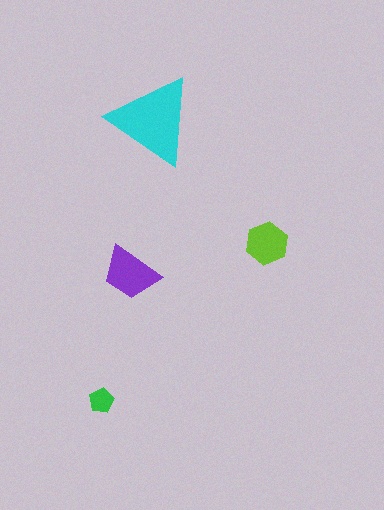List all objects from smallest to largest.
The green pentagon, the lime hexagon, the purple trapezoid, the cyan triangle.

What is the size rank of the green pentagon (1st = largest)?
4th.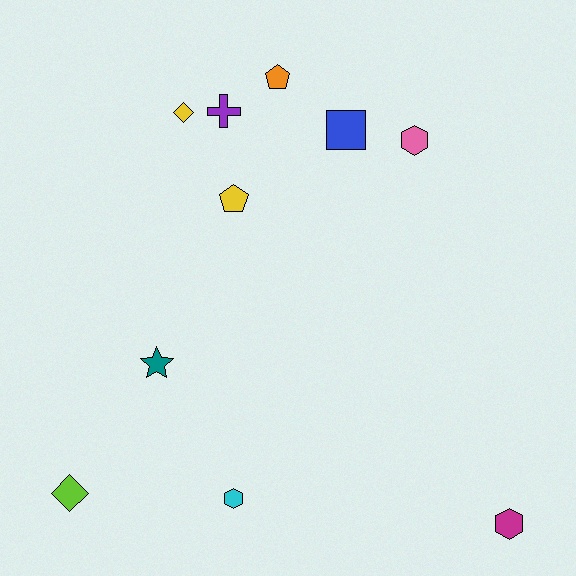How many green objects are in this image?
There are no green objects.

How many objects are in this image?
There are 10 objects.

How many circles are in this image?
There are no circles.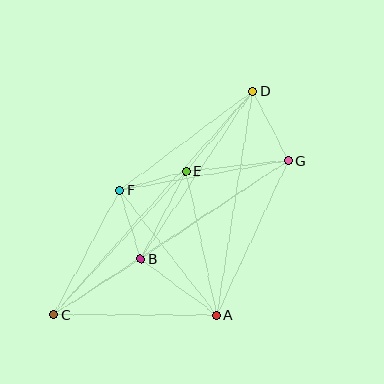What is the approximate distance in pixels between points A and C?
The distance between A and C is approximately 162 pixels.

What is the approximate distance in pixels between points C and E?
The distance between C and E is approximately 195 pixels.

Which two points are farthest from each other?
Points C and D are farthest from each other.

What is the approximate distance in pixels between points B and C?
The distance between B and C is approximately 103 pixels.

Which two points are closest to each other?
Points E and F are closest to each other.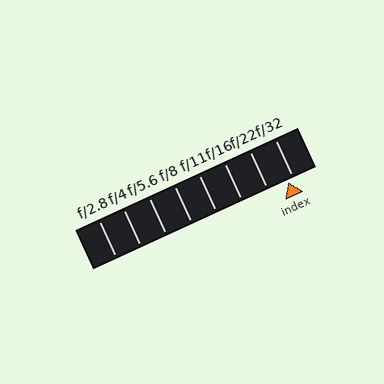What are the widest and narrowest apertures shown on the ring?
The widest aperture shown is f/2.8 and the narrowest is f/32.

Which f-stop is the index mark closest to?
The index mark is closest to f/32.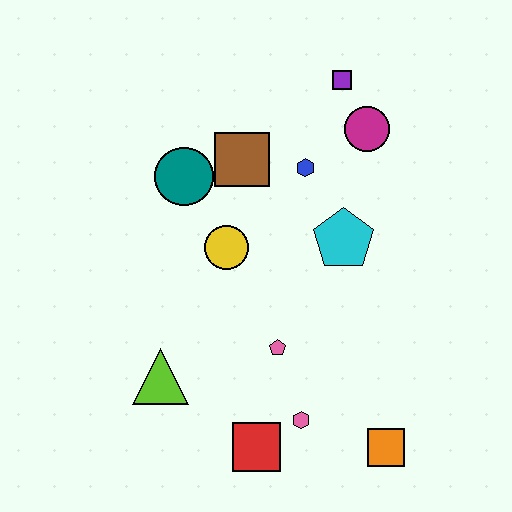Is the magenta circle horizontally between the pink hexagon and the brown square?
No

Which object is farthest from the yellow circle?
The orange square is farthest from the yellow circle.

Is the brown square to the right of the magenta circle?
No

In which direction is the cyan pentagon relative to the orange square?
The cyan pentagon is above the orange square.